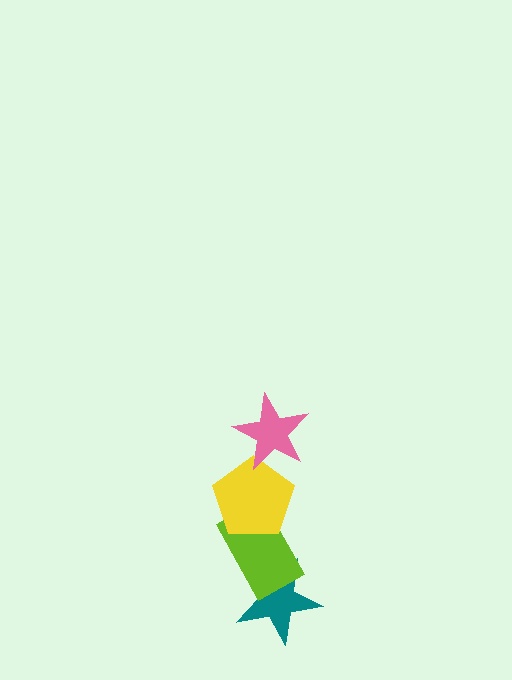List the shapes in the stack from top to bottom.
From top to bottom: the pink star, the yellow pentagon, the lime rectangle, the teal star.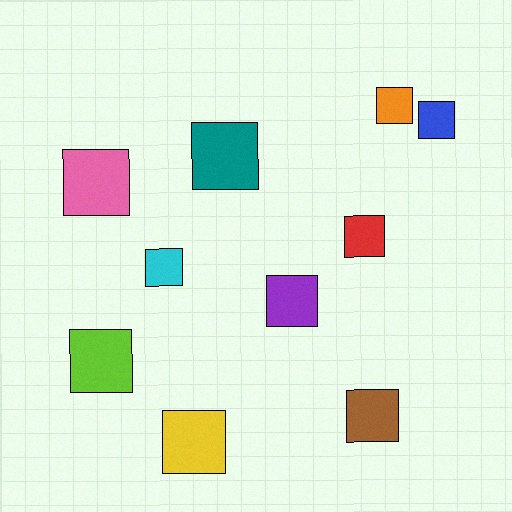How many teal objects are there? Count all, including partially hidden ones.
There is 1 teal object.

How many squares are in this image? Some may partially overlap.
There are 10 squares.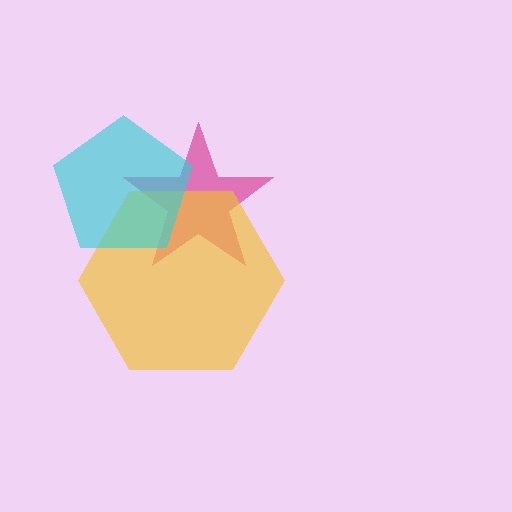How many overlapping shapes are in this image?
There are 3 overlapping shapes in the image.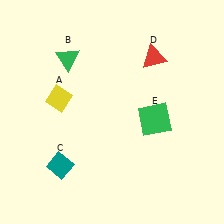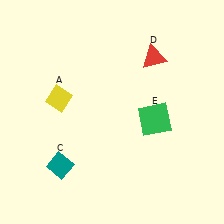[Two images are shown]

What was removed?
The green triangle (B) was removed in Image 2.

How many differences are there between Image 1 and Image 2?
There is 1 difference between the two images.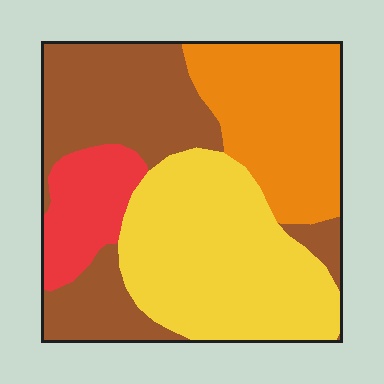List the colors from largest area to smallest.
From largest to smallest: yellow, brown, orange, red.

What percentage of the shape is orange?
Orange takes up about one quarter (1/4) of the shape.